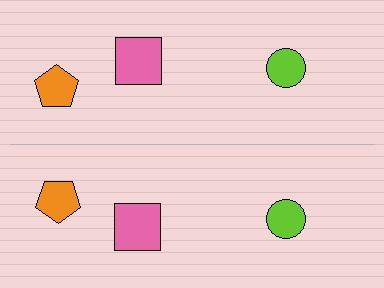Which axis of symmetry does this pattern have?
The pattern has a horizontal axis of symmetry running through the center of the image.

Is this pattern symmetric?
Yes, this pattern has bilateral (reflection) symmetry.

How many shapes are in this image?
There are 6 shapes in this image.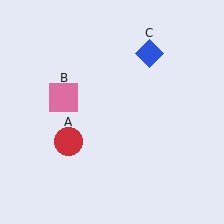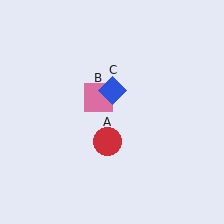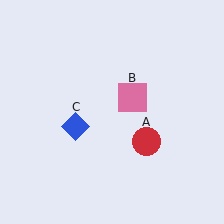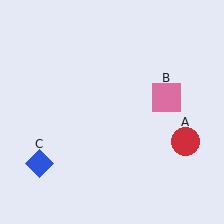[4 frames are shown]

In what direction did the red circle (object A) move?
The red circle (object A) moved right.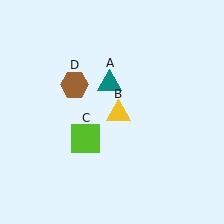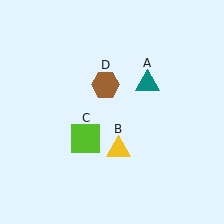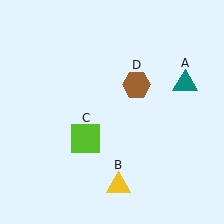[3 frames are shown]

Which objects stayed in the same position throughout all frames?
Lime square (object C) remained stationary.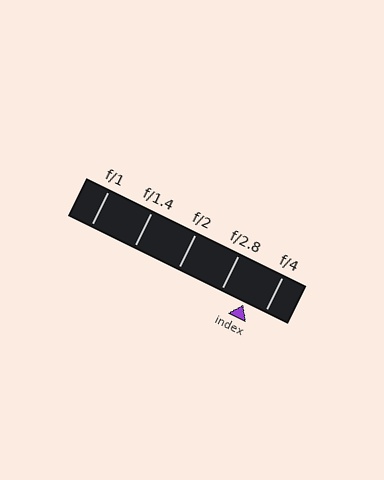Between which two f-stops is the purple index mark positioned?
The index mark is between f/2.8 and f/4.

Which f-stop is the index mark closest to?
The index mark is closest to f/4.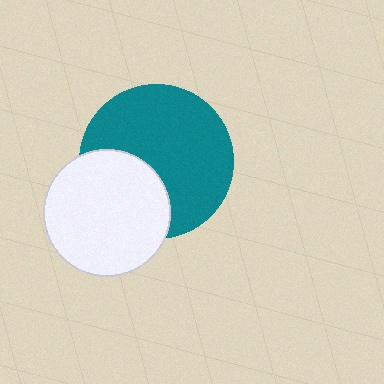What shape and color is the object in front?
The object in front is a white circle.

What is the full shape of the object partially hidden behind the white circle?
The partially hidden object is a teal circle.